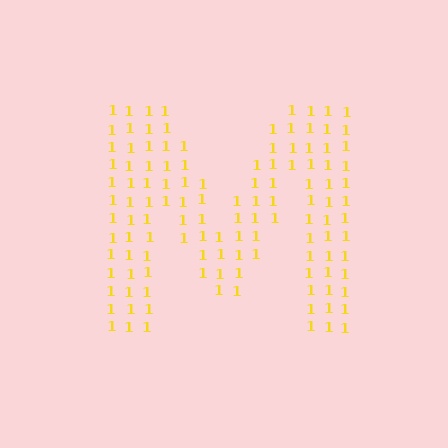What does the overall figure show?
The overall figure shows the letter M.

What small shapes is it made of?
It is made of small digit 1's.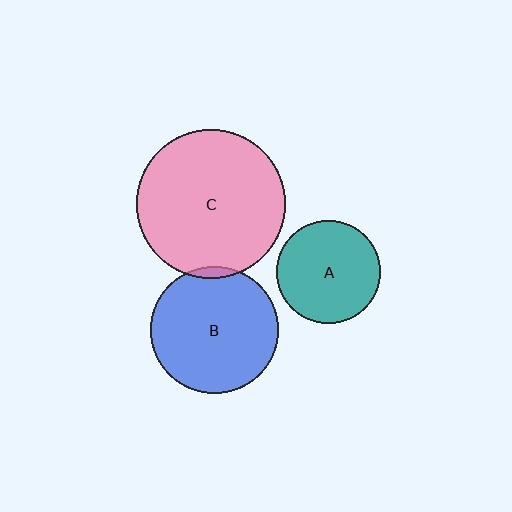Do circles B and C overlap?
Yes.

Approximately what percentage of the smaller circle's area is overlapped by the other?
Approximately 5%.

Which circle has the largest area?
Circle C (pink).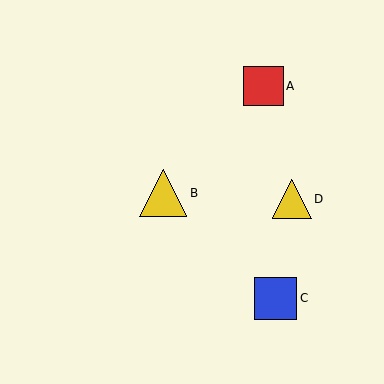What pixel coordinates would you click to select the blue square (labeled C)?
Click at (275, 298) to select the blue square C.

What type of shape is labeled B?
Shape B is a yellow triangle.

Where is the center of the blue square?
The center of the blue square is at (275, 298).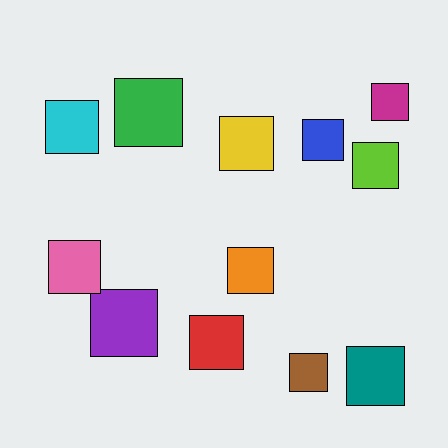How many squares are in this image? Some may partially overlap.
There are 12 squares.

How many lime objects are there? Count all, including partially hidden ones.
There is 1 lime object.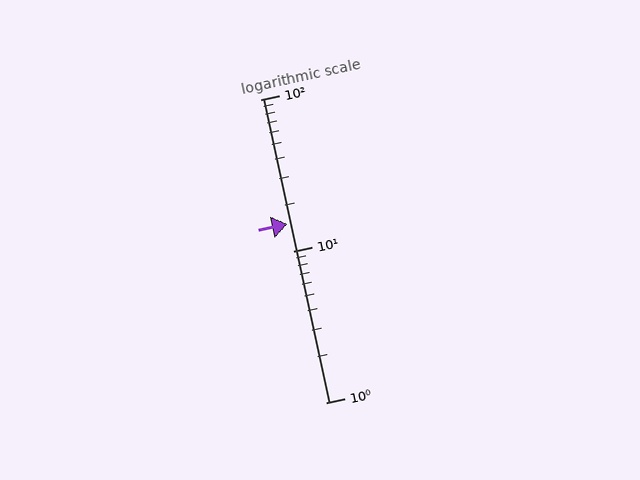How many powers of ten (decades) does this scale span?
The scale spans 2 decades, from 1 to 100.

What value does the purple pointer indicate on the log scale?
The pointer indicates approximately 15.